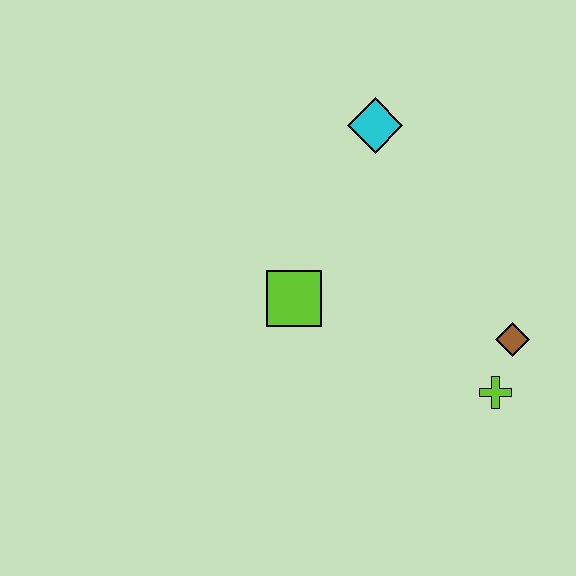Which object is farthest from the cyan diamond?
The lime cross is farthest from the cyan diamond.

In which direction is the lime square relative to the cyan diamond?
The lime square is below the cyan diamond.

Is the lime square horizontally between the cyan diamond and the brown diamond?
No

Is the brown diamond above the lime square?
No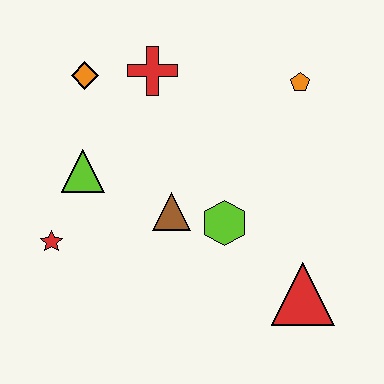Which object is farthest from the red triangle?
The orange diamond is farthest from the red triangle.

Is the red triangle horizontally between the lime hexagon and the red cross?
No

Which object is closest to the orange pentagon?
The red cross is closest to the orange pentagon.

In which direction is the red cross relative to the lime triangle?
The red cross is above the lime triangle.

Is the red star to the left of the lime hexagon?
Yes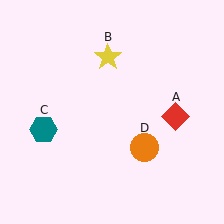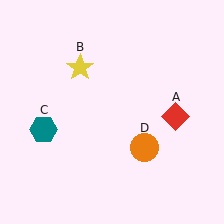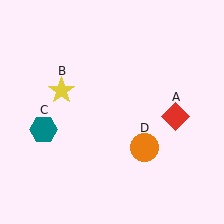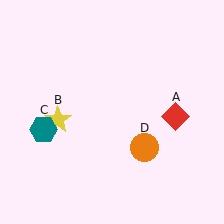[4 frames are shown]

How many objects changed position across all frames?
1 object changed position: yellow star (object B).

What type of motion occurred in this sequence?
The yellow star (object B) rotated counterclockwise around the center of the scene.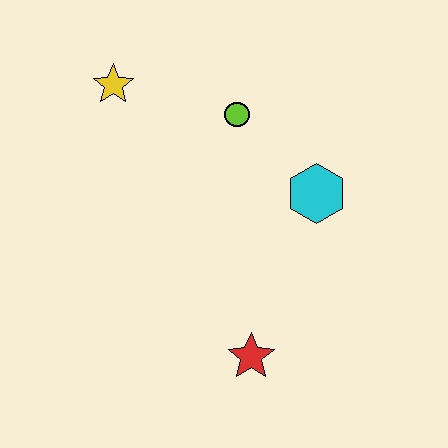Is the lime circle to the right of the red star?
No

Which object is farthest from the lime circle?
The red star is farthest from the lime circle.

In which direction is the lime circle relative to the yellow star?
The lime circle is to the right of the yellow star.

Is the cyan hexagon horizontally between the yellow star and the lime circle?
No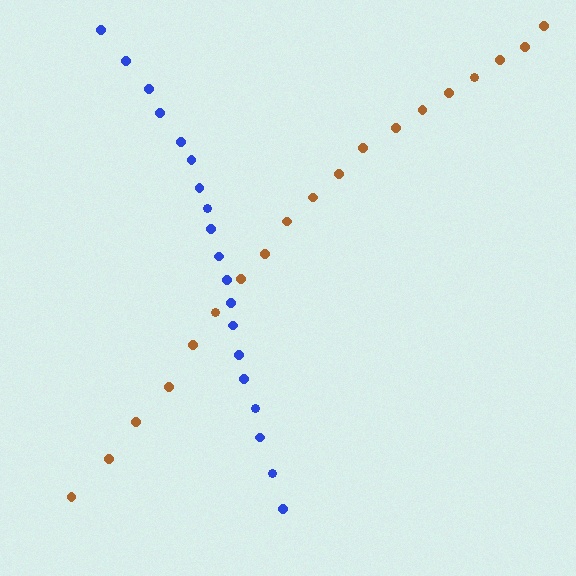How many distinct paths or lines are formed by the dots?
There are 2 distinct paths.